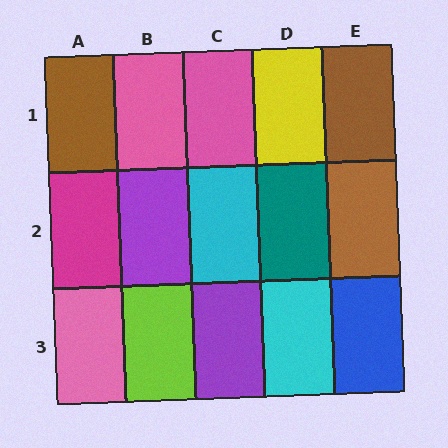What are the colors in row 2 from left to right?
Magenta, purple, cyan, teal, brown.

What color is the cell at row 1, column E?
Brown.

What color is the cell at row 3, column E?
Blue.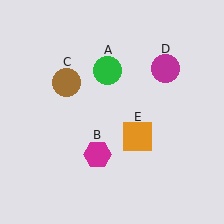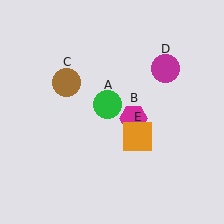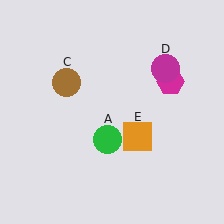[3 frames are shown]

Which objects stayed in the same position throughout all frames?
Brown circle (object C) and magenta circle (object D) and orange square (object E) remained stationary.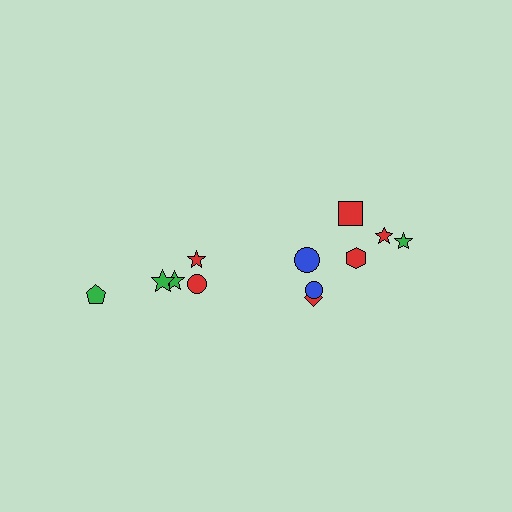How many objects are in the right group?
There are 7 objects.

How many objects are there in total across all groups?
There are 12 objects.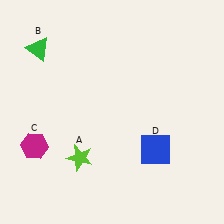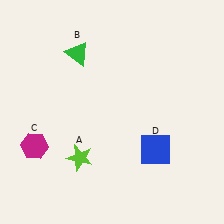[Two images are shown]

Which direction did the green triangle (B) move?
The green triangle (B) moved right.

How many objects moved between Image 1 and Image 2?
1 object moved between the two images.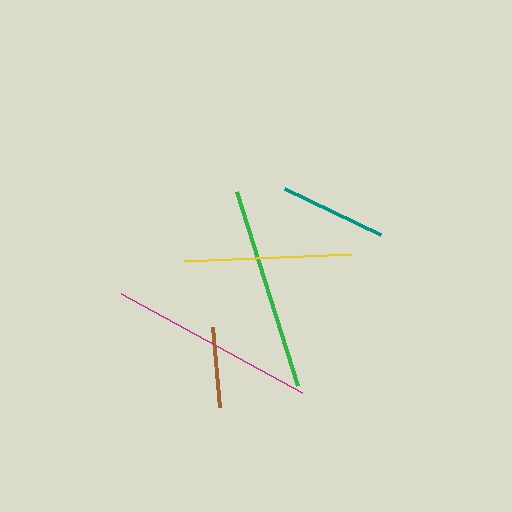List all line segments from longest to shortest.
From longest to shortest: magenta, green, yellow, teal, brown.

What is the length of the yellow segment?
The yellow segment is approximately 167 pixels long.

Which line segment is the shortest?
The brown line is the shortest at approximately 80 pixels.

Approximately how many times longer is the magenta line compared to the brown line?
The magenta line is approximately 2.6 times the length of the brown line.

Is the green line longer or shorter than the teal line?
The green line is longer than the teal line.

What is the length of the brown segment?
The brown segment is approximately 80 pixels long.